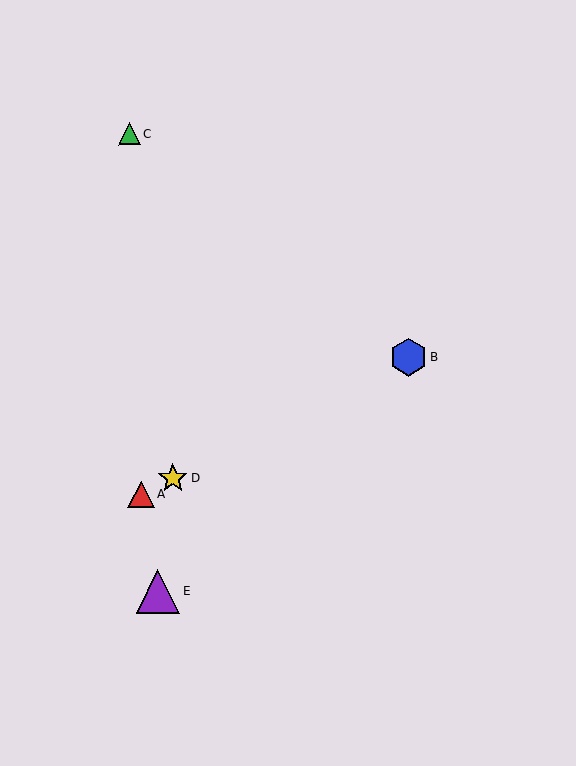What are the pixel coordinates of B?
Object B is at (408, 357).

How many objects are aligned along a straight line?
3 objects (A, B, D) are aligned along a straight line.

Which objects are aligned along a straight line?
Objects A, B, D are aligned along a straight line.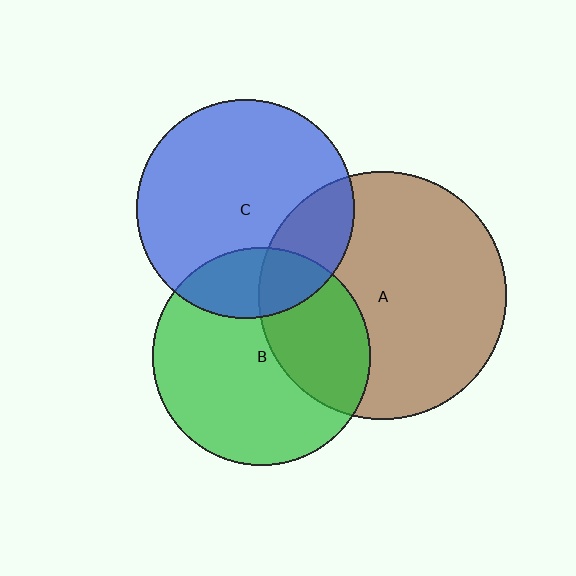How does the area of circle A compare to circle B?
Approximately 1.3 times.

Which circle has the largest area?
Circle A (brown).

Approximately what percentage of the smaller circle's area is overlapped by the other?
Approximately 35%.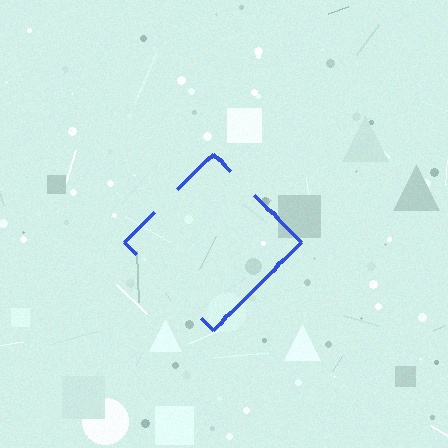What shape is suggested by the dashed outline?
The dashed outline suggests a diamond.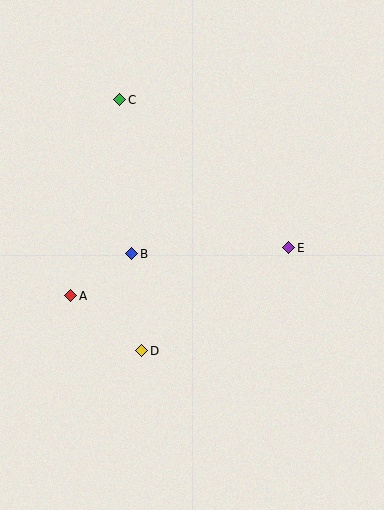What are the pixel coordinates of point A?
Point A is at (71, 296).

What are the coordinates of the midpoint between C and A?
The midpoint between C and A is at (95, 198).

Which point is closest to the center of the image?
Point B at (132, 254) is closest to the center.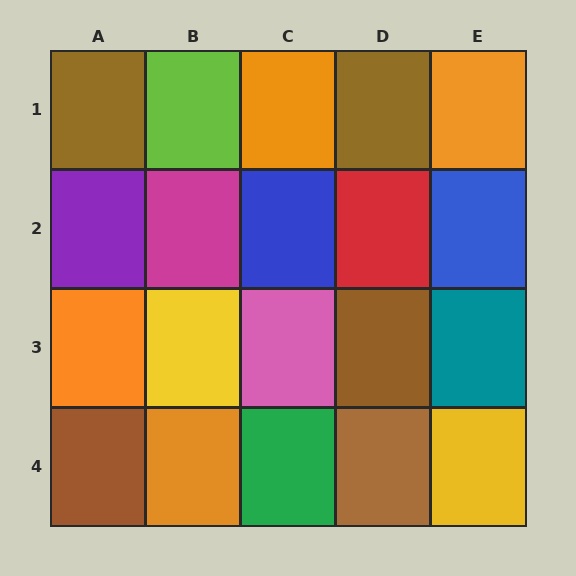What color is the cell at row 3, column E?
Teal.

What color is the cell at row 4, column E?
Yellow.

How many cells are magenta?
1 cell is magenta.